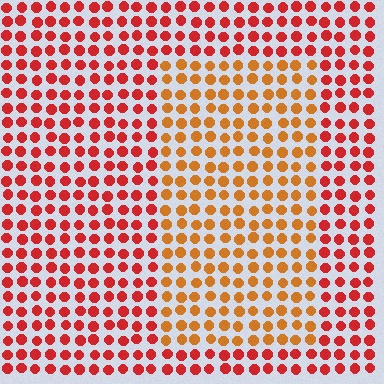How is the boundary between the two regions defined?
The boundary is defined purely by a slight shift in hue (about 32 degrees). Spacing, size, and orientation are identical on both sides.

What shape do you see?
I see a rectangle.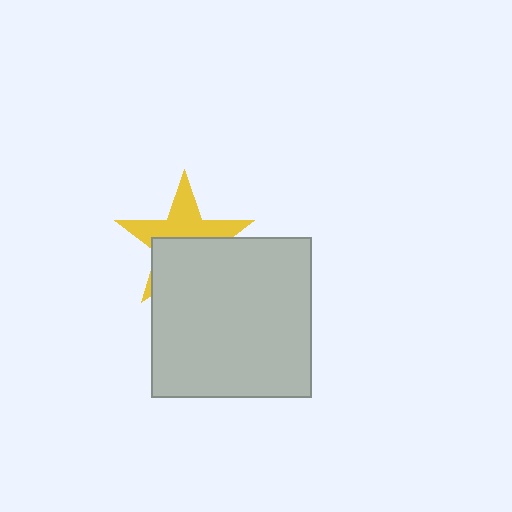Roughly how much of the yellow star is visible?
About half of it is visible (roughly 50%).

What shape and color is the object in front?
The object in front is a light gray square.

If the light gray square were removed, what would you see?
You would see the complete yellow star.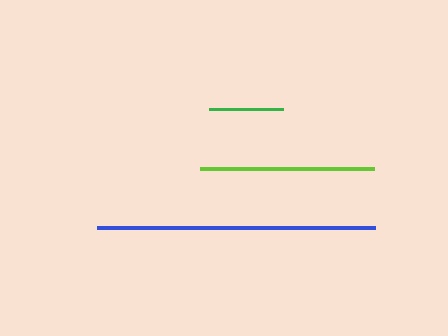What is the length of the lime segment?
The lime segment is approximately 174 pixels long.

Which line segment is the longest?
The blue line is the longest at approximately 278 pixels.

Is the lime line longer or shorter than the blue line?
The blue line is longer than the lime line.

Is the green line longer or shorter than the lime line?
The lime line is longer than the green line.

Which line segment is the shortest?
The green line is the shortest at approximately 75 pixels.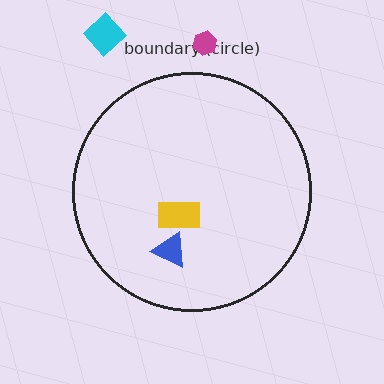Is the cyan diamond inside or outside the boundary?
Outside.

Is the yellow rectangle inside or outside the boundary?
Inside.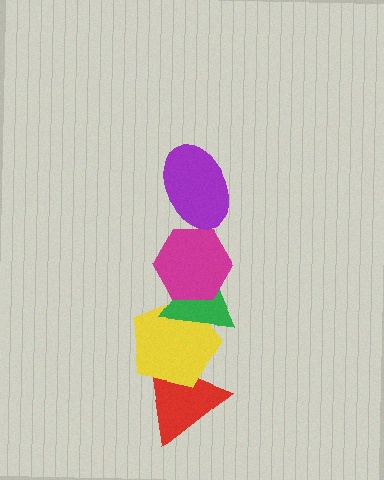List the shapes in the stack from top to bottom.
From top to bottom: the purple ellipse, the magenta hexagon, the green triangle, the yellow pentagon, the red triangle.